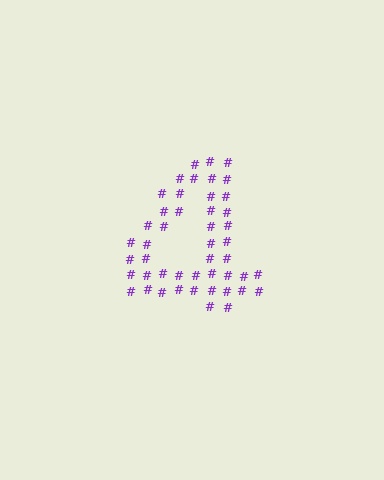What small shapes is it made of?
It is made of small hash symbols.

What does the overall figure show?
The overall figure shows the digit 4.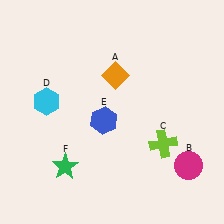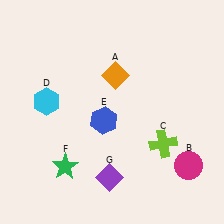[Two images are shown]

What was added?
A purple diamond (G) was added in Image 2.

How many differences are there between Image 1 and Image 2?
There is 1 difference between the two images.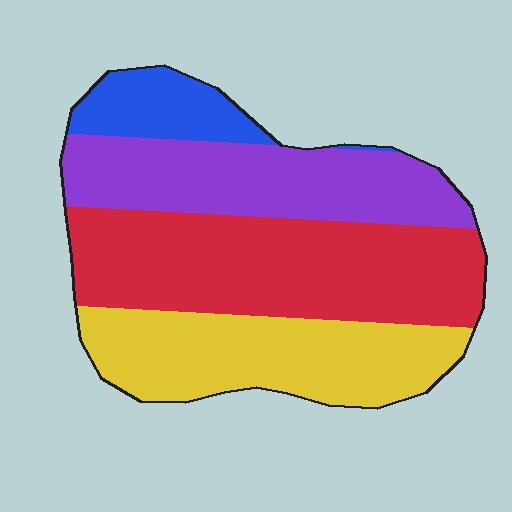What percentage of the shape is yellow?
Yellow takes up about one quarter (1/4) of the shape.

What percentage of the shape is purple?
Purple covers roughly 25% of the shape.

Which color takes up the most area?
Red, at roughly 35%.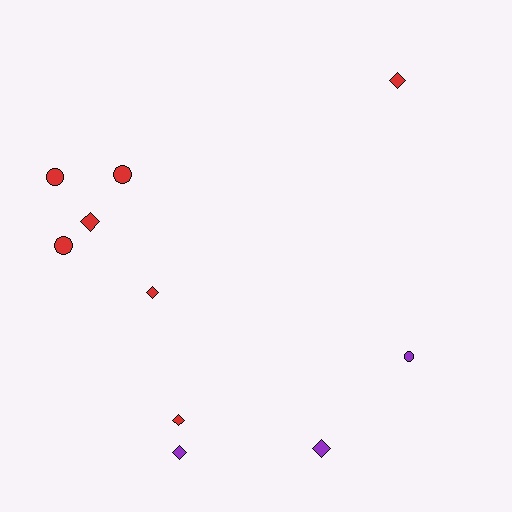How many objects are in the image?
There are 10 objects.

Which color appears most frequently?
Red, with 7 objects.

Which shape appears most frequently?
Diamond, with 6 objects.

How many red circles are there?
There are 3 red circles.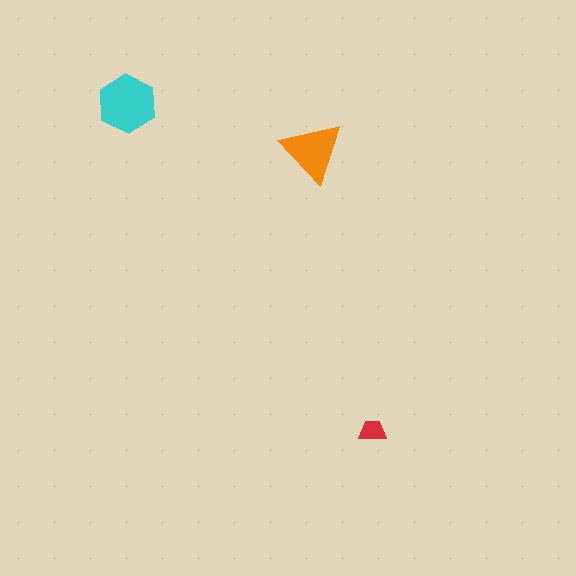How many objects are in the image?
There are 3 objects in the image.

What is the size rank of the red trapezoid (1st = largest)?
3rd.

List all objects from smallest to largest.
The red trapezoid, the orange triangle, the cyan hexagon.